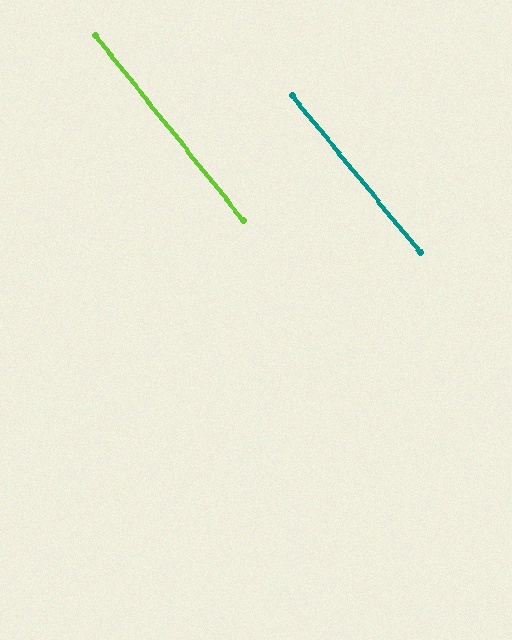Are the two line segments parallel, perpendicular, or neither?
Parallel — their directions differ by only 0.6°.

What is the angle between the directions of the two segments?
Approximately 1 degree.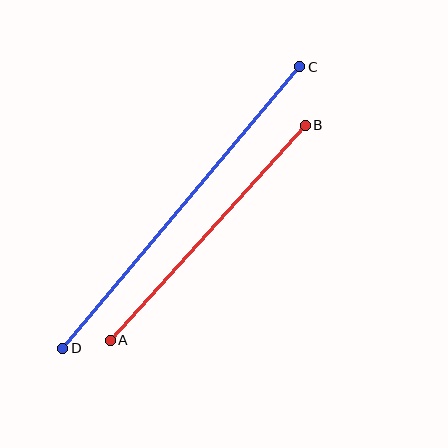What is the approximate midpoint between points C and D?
The midpoint is at approximately (181, 207) pixels.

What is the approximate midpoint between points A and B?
The midpoint is at approximately (208, 233) pixels.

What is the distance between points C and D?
The distance is approximately 368 pixels.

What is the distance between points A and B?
The distance is approximately 290 pixels.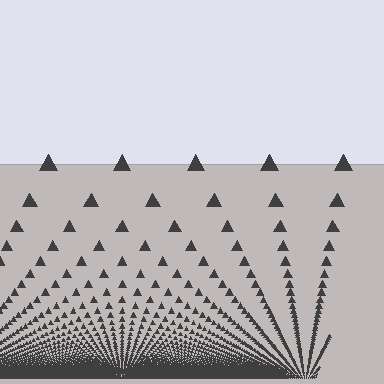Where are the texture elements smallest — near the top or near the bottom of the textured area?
Near the bottom.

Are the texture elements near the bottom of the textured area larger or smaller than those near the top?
Smaller. The gradient is inverted — elements near the bottom are smaller and denser.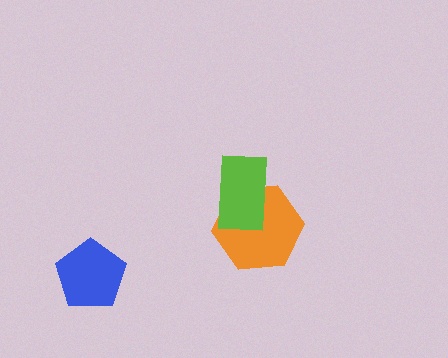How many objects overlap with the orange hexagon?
1 object overlaps with the orange hexagon.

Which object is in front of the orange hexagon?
The lime rectangle is in front of the orange hexagon.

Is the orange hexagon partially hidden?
Yes, it is partially covered by another shape.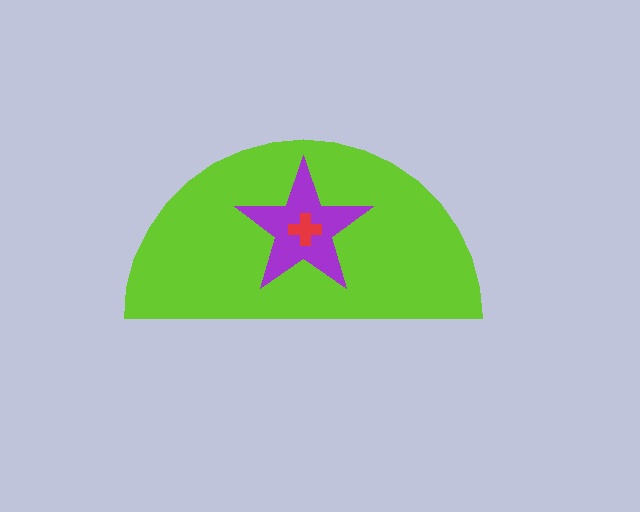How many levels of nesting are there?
3.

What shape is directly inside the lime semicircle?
The purple star.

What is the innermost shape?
The red cross.